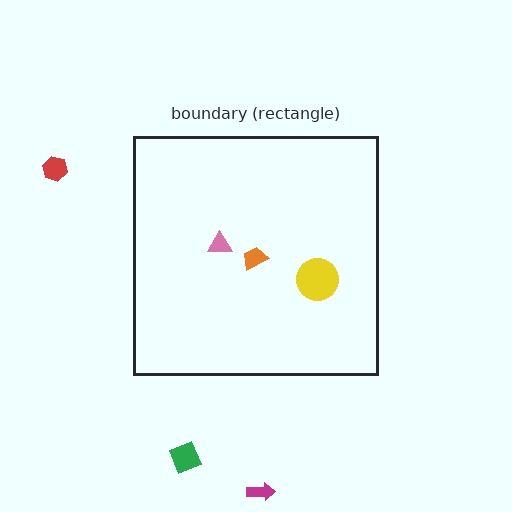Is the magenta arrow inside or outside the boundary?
Outside.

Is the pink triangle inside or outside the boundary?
Inside.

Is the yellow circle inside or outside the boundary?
Inside.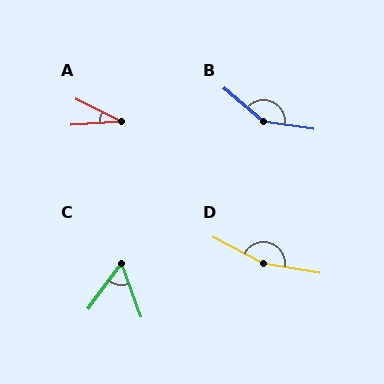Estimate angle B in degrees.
Approximately 148 degrees.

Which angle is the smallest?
A, at approximately 31 degrees.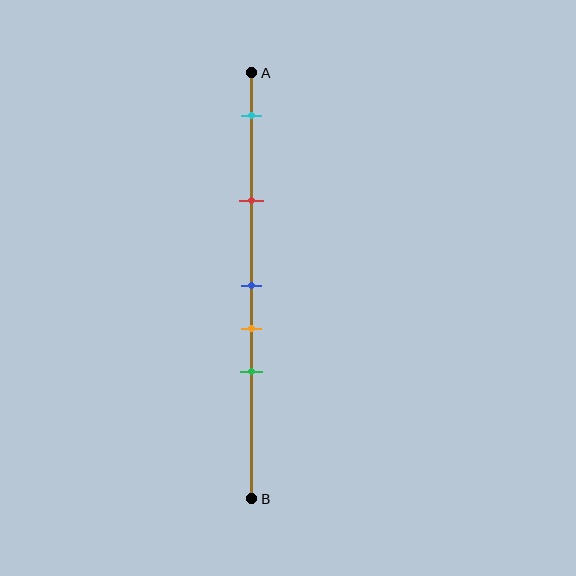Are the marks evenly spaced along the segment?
No, the marks are not evenly spaced.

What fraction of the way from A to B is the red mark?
The red mark is approximately 30% (0.3) of the way from A to B.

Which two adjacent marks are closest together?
The blue and orange marks are the closest adjacent pair.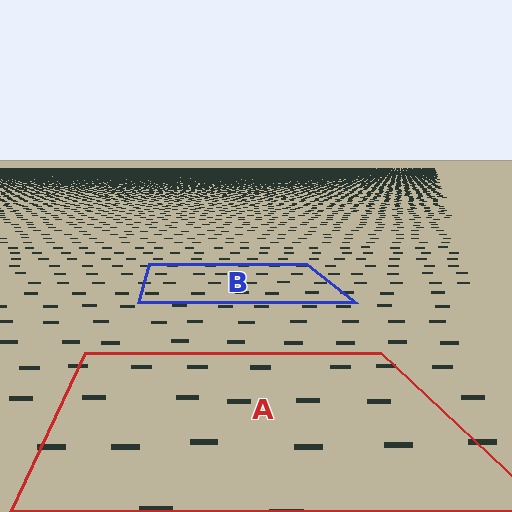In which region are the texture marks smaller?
The texture marks are smaller in region B, because it is farther away.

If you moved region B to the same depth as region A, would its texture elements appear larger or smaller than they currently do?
They would appear larger. At a closer depth, the same texture elements are projected at a bigger on-screen size.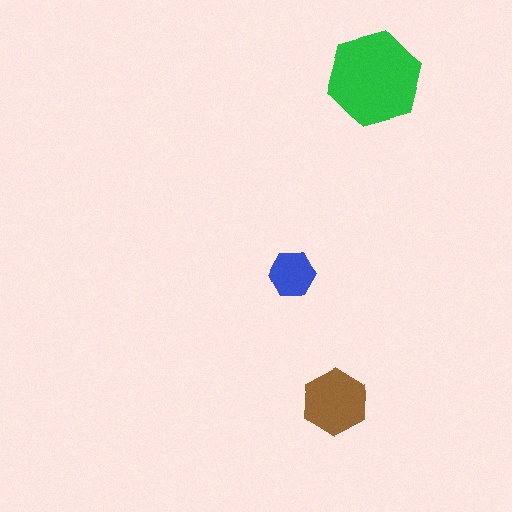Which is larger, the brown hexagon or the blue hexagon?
The brown one.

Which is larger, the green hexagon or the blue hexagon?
The green one.